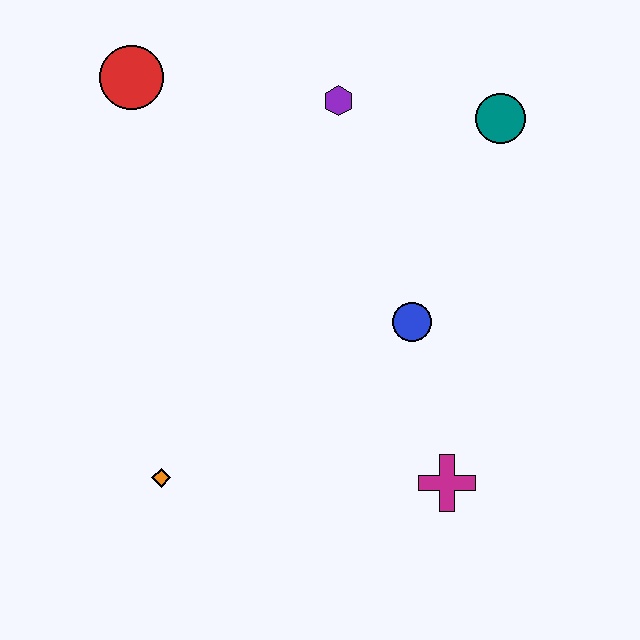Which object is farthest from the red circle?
The magenta cross is farthest from the red circle.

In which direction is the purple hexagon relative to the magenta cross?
The purple hexagon is above the magenta cross.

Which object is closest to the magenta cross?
The blue circle is closest to the magenta cross.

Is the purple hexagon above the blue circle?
Yes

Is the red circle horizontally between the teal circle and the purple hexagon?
No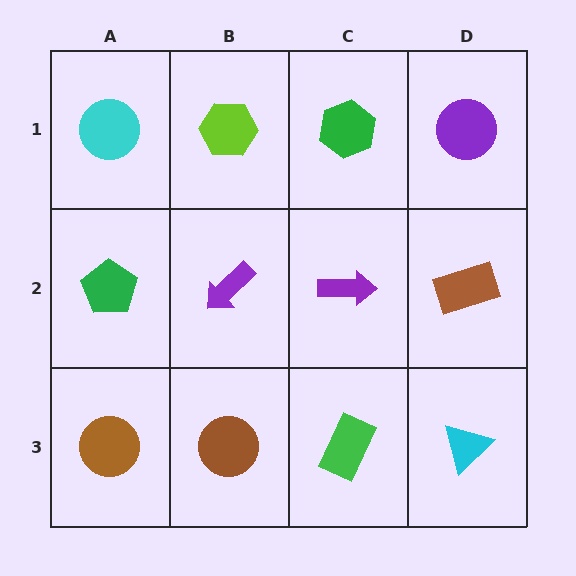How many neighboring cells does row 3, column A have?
2.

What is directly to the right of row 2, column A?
A purple arrow.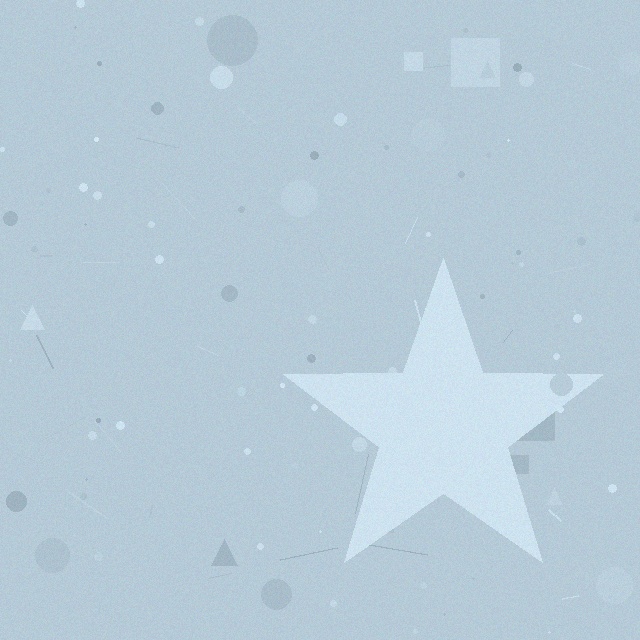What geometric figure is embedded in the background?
A star is embedded in the background.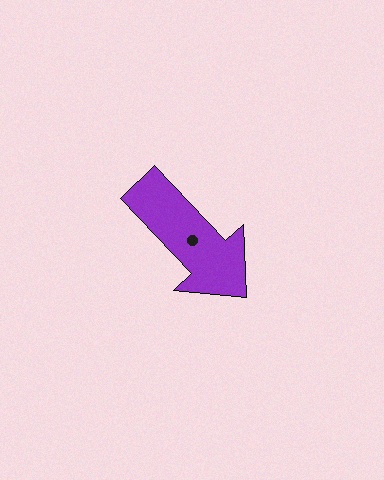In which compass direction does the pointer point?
Southeast.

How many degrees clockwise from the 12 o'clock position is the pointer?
Approximately 137 degrees.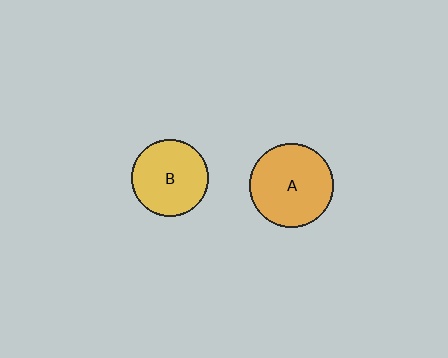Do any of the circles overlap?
No, none of the circles overlap.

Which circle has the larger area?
Circle A (orange).